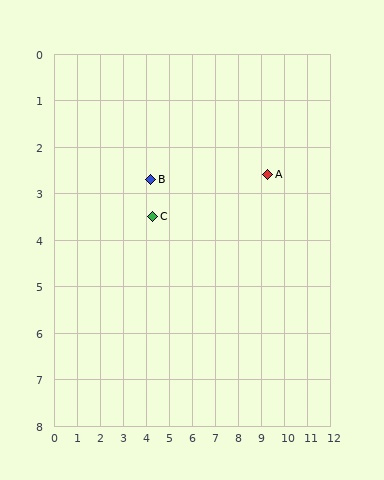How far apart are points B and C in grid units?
Points B and C are about 0.8 grid units apart.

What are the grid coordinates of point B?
Point B is at approximately (4.2, 2.7).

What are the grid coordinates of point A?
Point A is at approximately (9.3, 2.6).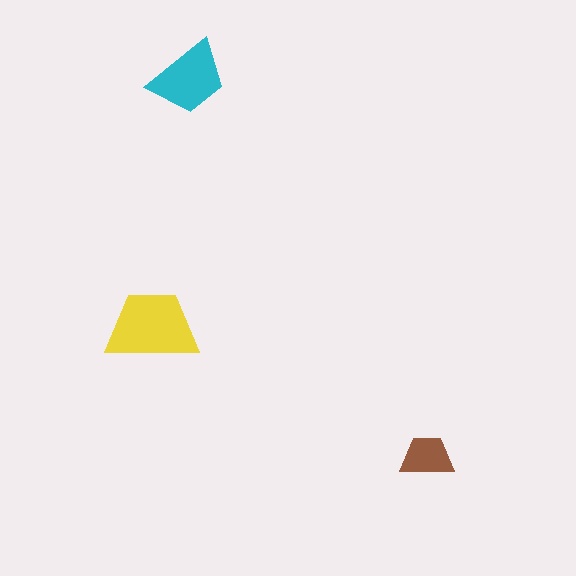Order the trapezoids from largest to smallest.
the yellow one, the cyan one, the brown one.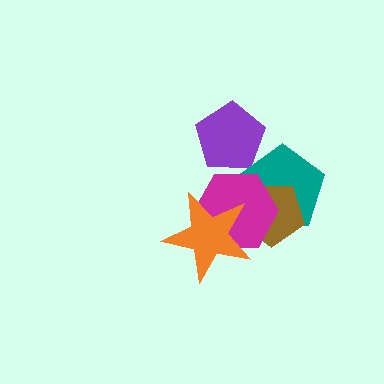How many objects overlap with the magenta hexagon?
3 objects overlap with the magenta hexagon.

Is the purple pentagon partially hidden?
Yes, it is partially covered by another shape.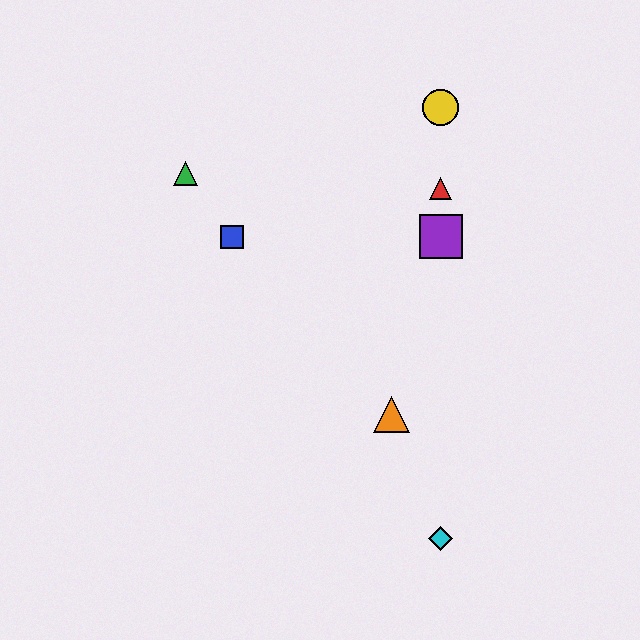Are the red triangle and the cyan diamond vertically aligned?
Yes, both are at x≈441.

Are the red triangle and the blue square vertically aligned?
No, the red triangle is at x≈441 and the blue square is at x≈232.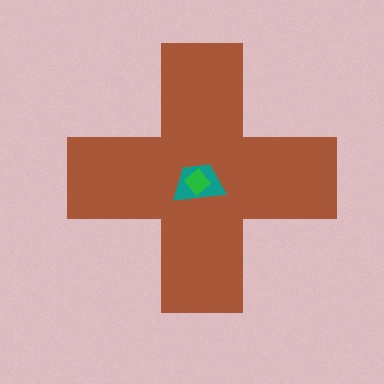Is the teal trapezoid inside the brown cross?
Yes.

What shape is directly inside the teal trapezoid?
The green diamond.